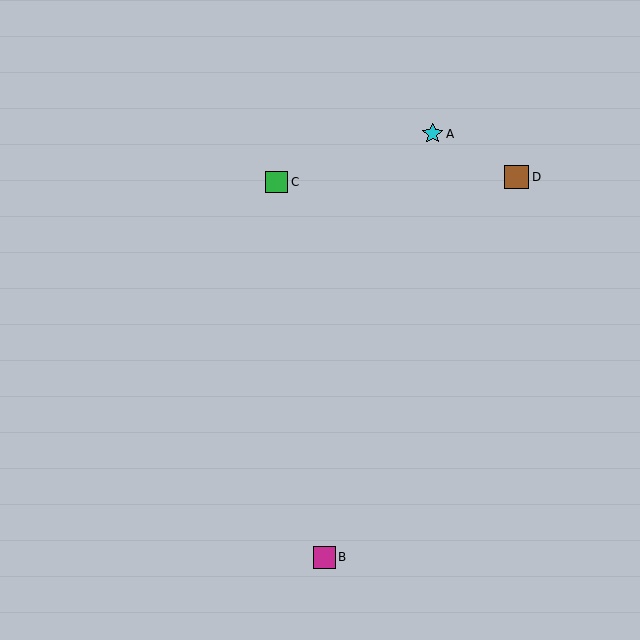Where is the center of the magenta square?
The center of the magenta square is at (324, 557).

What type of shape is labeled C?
Shape C is a green square.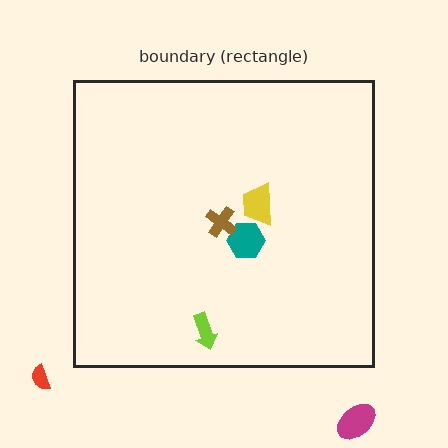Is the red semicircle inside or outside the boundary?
Outside.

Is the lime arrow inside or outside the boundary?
Inside.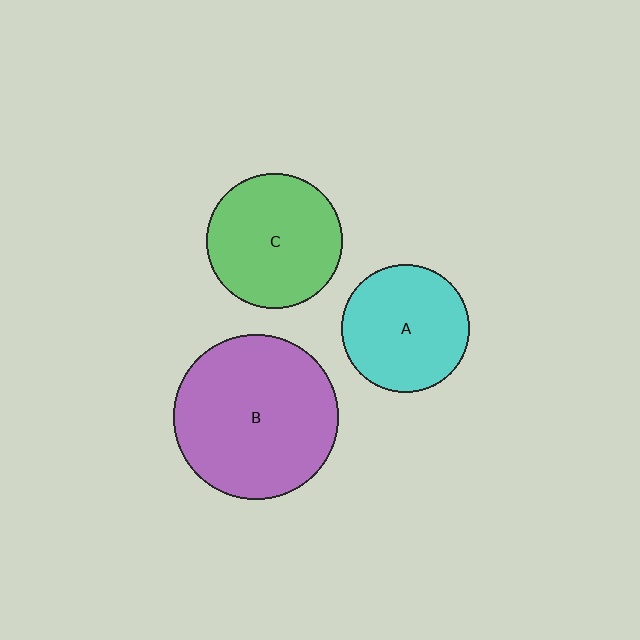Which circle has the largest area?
Circle B (purple).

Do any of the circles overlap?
No, none of the circles overlap.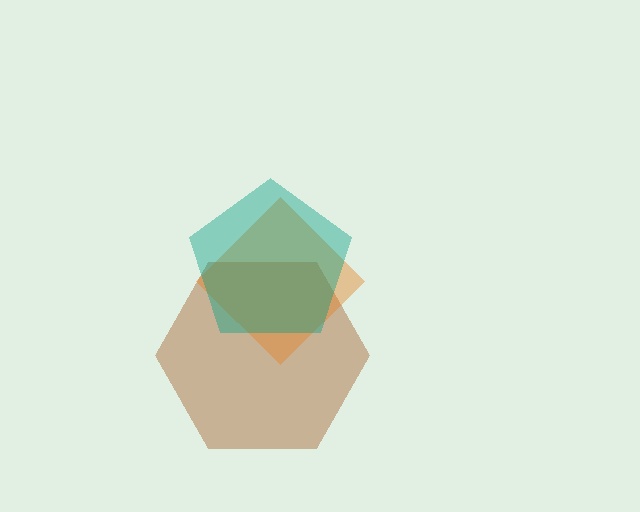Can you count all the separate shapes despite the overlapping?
Yes, there are 3 separate shapes.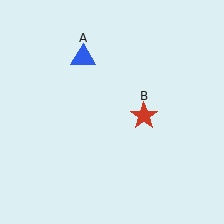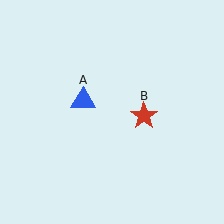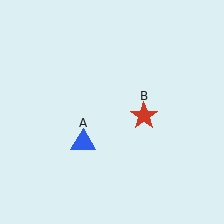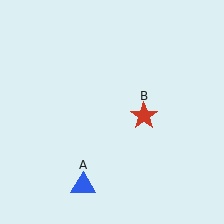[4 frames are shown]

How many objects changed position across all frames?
1 object changed position: blue triangle (object A).